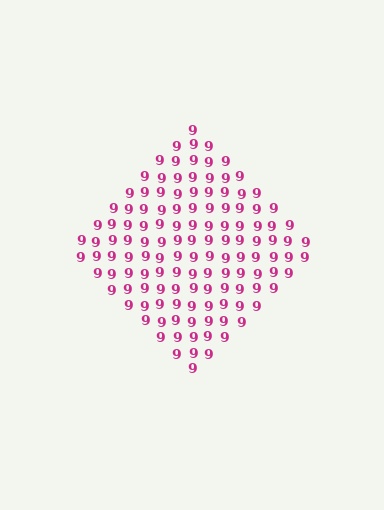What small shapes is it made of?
It is made of small digit 9's.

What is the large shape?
The large shape is a diamond.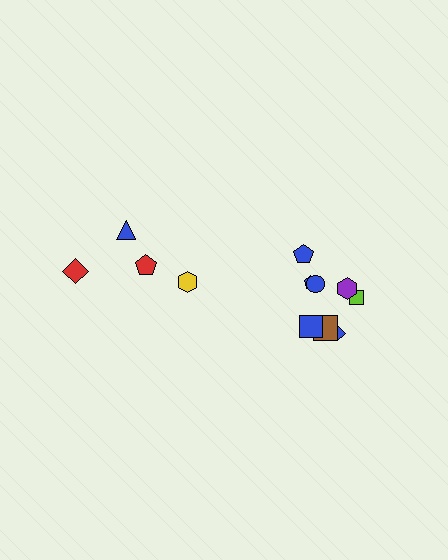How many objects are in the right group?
There are 8 objects.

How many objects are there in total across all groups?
There are 12 objects.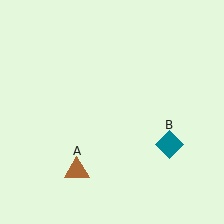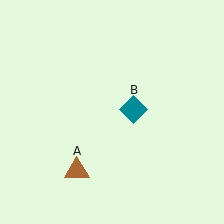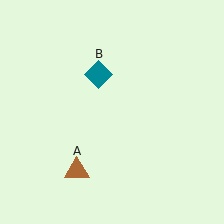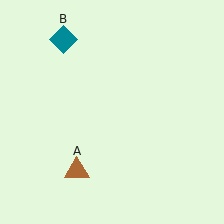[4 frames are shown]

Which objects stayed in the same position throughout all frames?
Brown triangle (object A) remained stationary.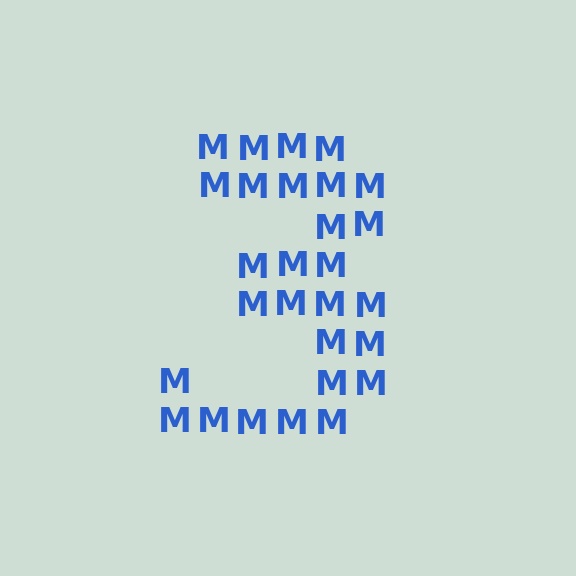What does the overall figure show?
The overall figure shows the digit 3.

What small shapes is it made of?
It is made of small letter M's.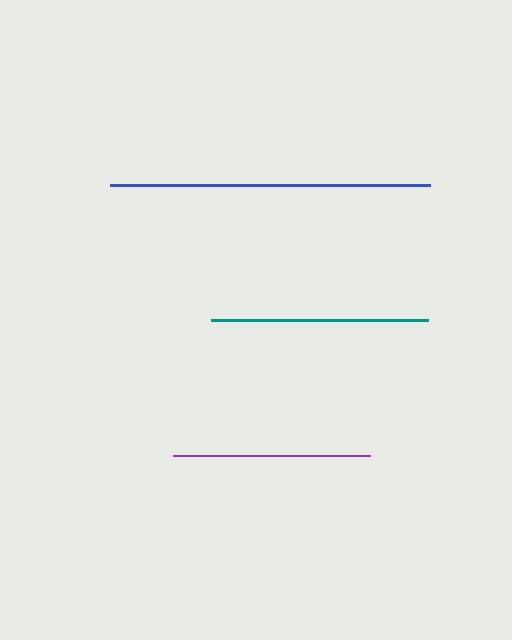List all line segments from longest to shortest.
From longest to shortest: blue, teal, purple.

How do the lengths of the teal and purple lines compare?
The teal and purple lines are approximately the same length.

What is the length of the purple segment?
The purple segment is approximately 197 pixels long.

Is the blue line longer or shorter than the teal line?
The blue line is longer than the teal line.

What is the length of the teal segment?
The teal segment is approximately 217 pixels long.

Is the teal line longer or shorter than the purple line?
The teal line is longer than the purple line.